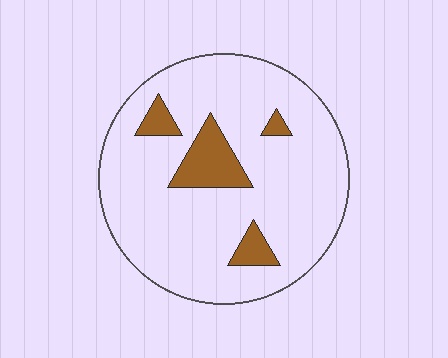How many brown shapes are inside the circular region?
4.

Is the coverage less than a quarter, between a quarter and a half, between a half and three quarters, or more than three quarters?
Less than a quarter.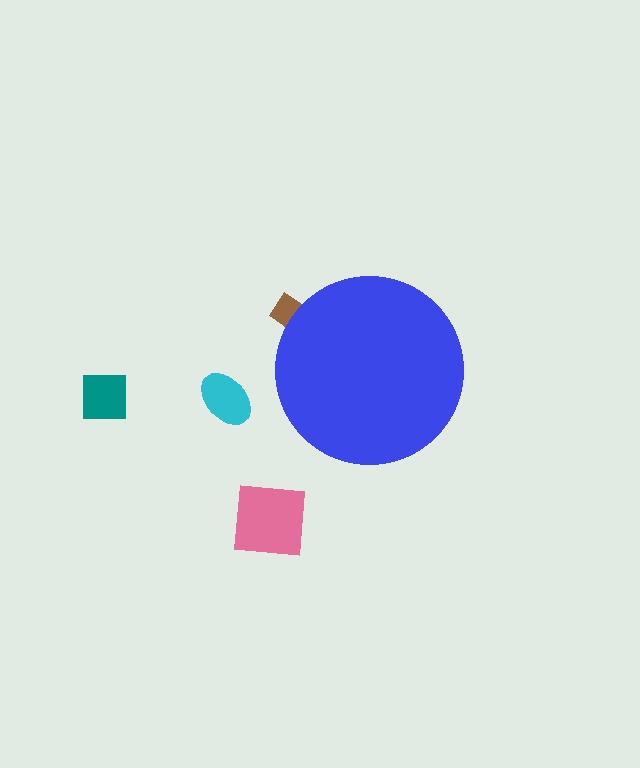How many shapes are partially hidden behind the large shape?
1 shape is partially hidden.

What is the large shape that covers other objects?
A blue circle.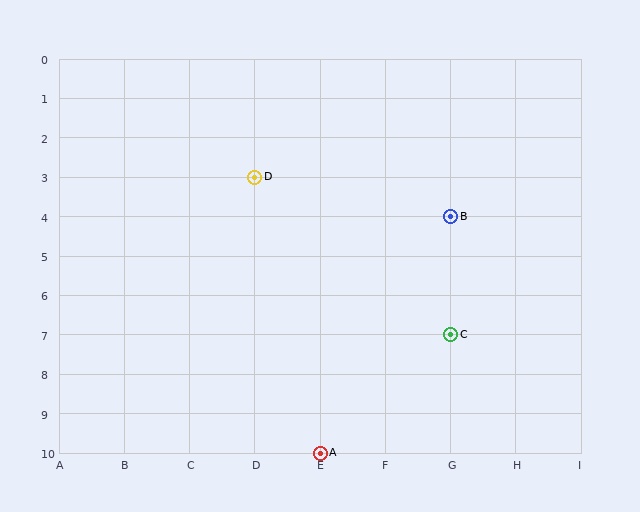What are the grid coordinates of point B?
Point B is at grid coordinates (G, 4).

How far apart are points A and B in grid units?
Points A and B are 2 columns and 6 rows apart (about 6.3 grid units diagonally).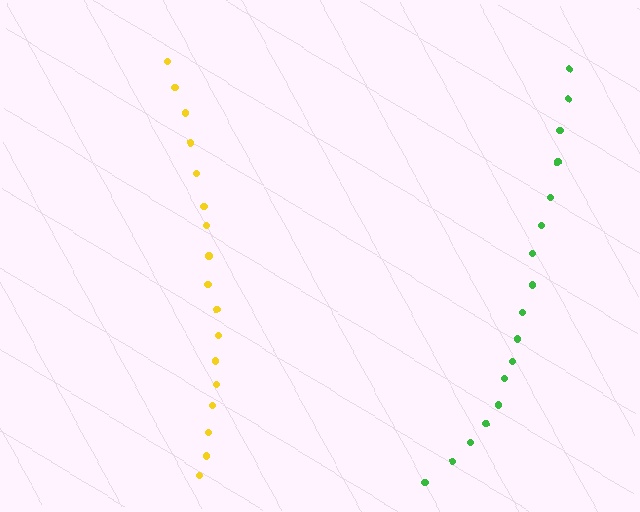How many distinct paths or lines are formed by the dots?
There are 2 distinct paths.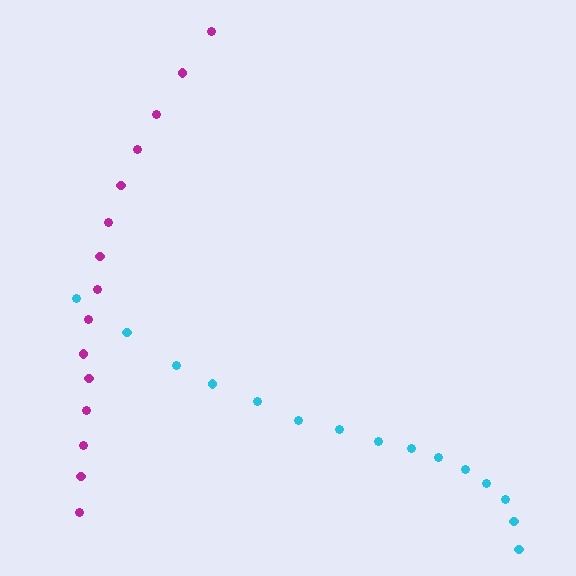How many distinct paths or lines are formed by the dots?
There are 2 distinct paths.